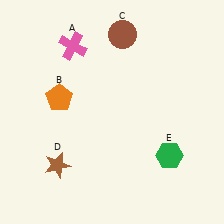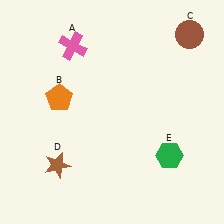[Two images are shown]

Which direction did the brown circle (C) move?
The brown circle (C) moved right.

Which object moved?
The brown circle (C) moved right.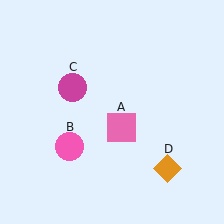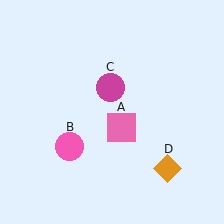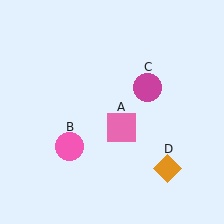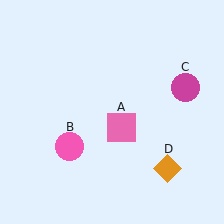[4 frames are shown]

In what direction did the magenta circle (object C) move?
The magenta circle (object C) moved right.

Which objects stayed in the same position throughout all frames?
Pink square (object A) and pink circle (object B) and orange diamond (object D) remained stationary.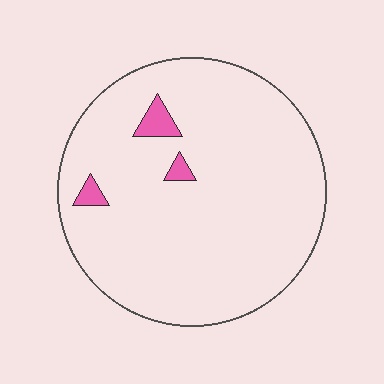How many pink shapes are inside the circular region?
3.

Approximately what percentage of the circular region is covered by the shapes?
Approximately 5%.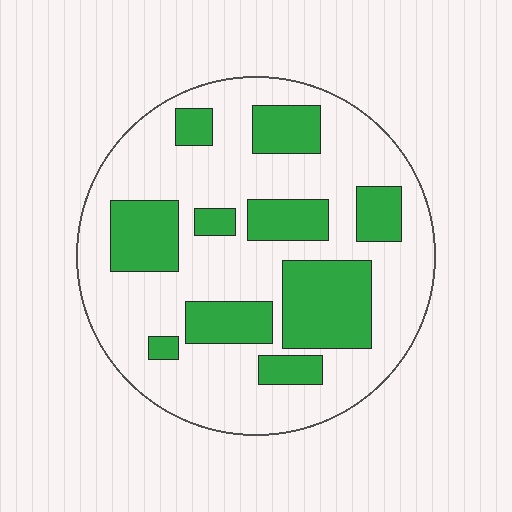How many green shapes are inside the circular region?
10.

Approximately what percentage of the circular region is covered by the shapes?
Approximately 30%.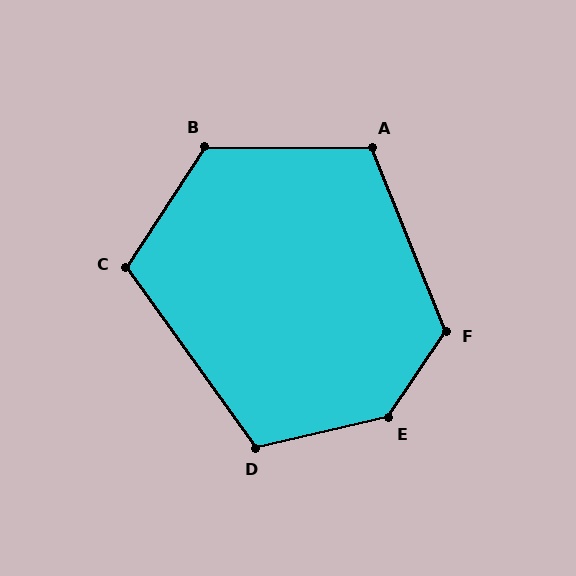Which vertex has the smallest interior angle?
C, at approximately 111 degrees.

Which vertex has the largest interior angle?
E, at approximately 137 degrees.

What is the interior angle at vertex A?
Approximately 112 degrees (obtuse).